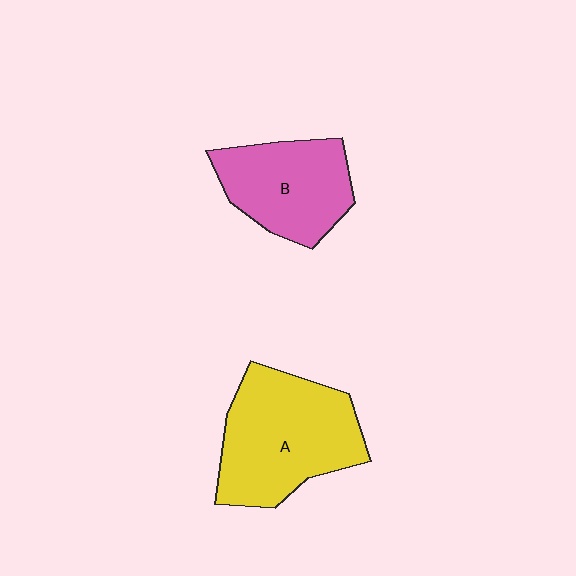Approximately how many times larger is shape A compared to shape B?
Approximately 1.4 times.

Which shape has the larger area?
Shape A (yellow).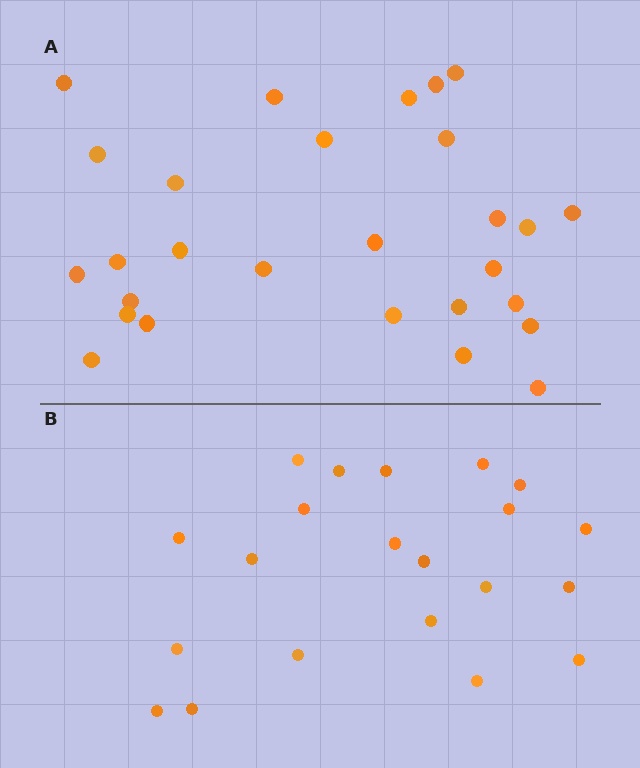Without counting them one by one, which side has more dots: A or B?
Region A (the top region) has more dots.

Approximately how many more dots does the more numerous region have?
Region A has roughly 8 or so more dots than region B.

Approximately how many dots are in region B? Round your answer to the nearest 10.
About 20 dots. (The exact count is 21, which rounds to 20.)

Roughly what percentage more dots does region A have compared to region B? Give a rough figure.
About 35% more.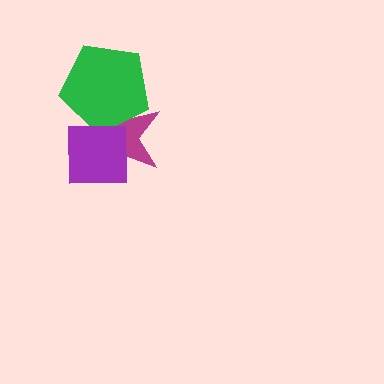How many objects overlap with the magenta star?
2 objects overlap with the magenta star.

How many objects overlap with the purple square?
2 objects overlap with the purple square.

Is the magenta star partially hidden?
Yes, it is partially covered by another shape.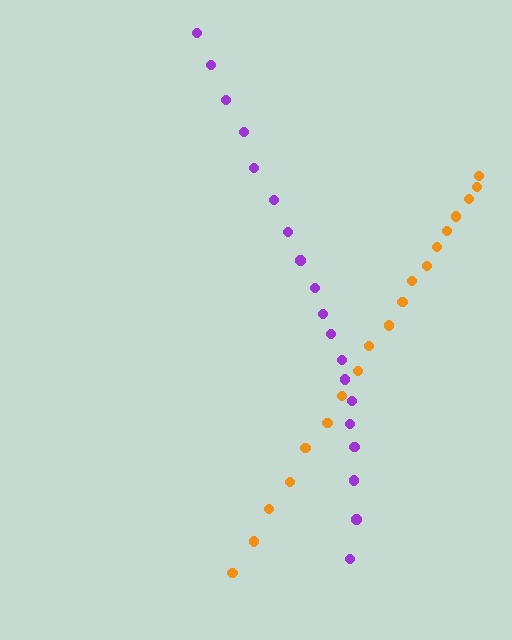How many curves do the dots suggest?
There are 2 distinct paths.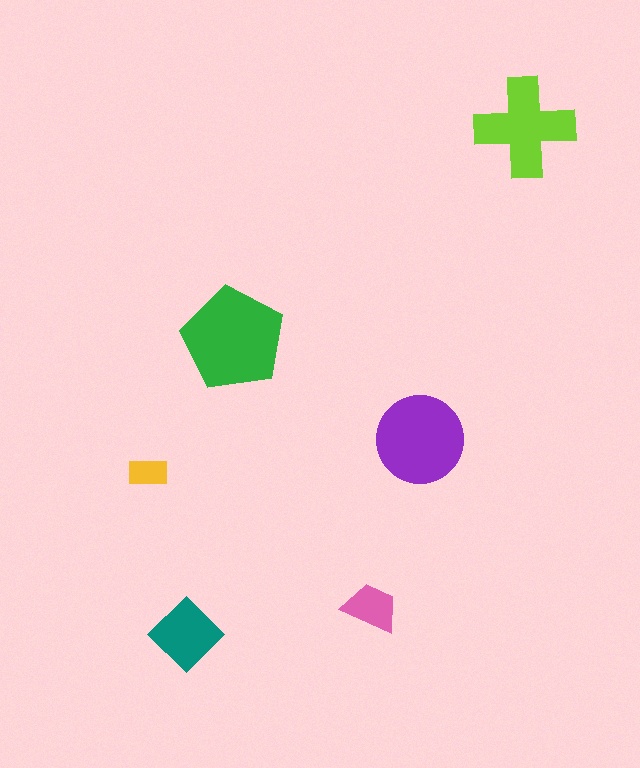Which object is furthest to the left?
The yellow rectangle is leftmost.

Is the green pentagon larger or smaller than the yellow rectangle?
Larger.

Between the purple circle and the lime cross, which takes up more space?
The purple circle.